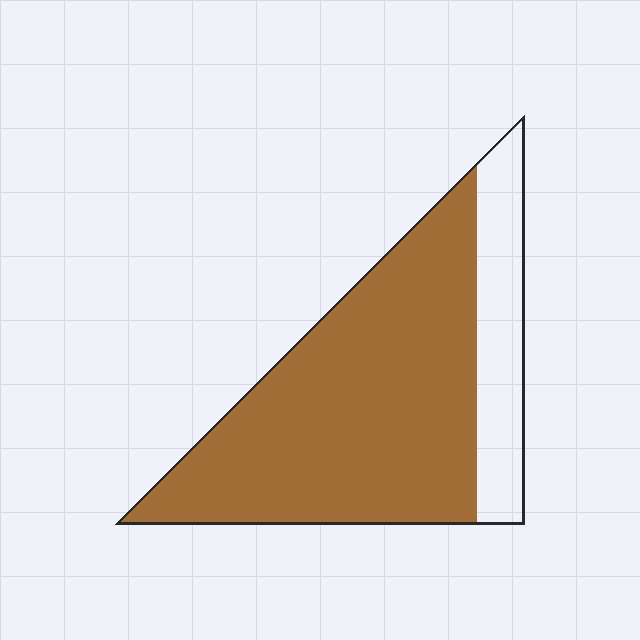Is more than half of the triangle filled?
Yes.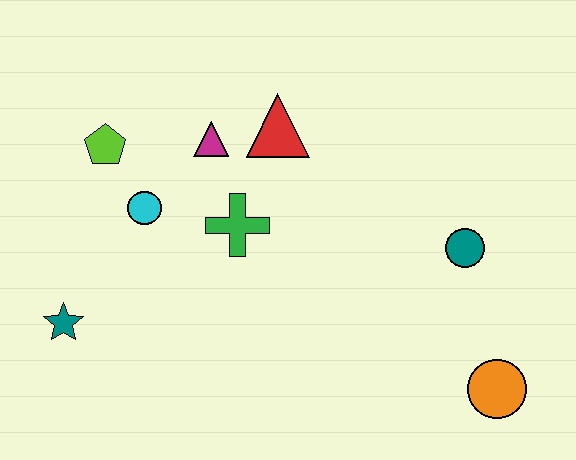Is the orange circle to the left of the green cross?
No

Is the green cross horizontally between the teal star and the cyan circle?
No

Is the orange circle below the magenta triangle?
Yes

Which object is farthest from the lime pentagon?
The orange circle is farthest from the lime pentagon.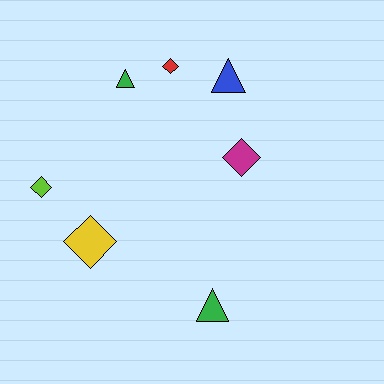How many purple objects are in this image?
There are no purple objects.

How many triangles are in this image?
There are 3 triangles.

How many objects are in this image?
There are 7 objects.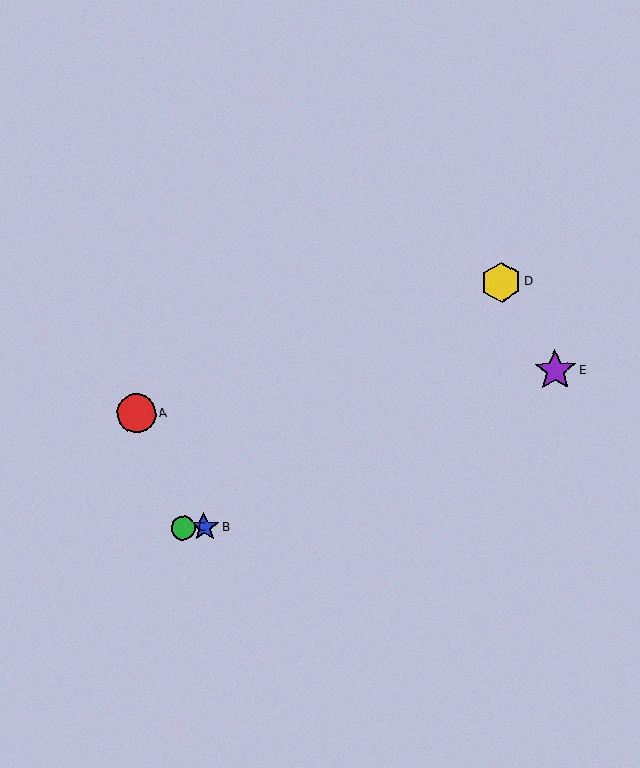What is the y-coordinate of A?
Object A is at y≈413.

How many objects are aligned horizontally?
2 objects (B, C) are aligned horizontally.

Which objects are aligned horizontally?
Objects B, C are aligned horizontally.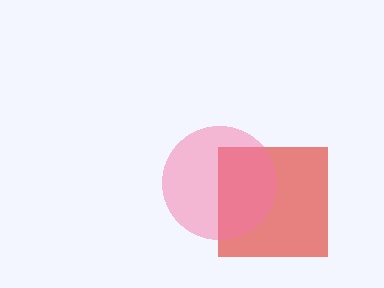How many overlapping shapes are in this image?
There are 2 overlapping shapes in the image.